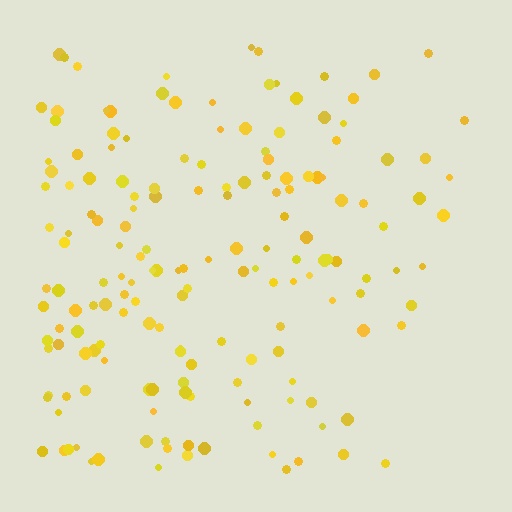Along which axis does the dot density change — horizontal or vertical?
Horizontal.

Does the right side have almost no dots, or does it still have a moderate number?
Still a moderate number, just noticeably fewer than the left.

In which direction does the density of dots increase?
From right to left, with the left side densest.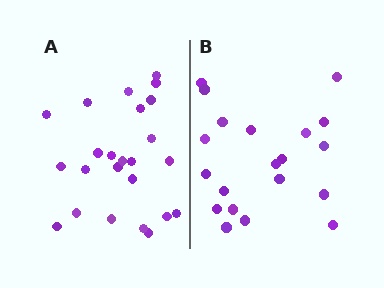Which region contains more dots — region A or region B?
Region A (the left region) has more dots.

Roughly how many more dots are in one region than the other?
Region A has about 4 more dots than region B.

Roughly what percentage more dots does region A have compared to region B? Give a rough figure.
About 20% more.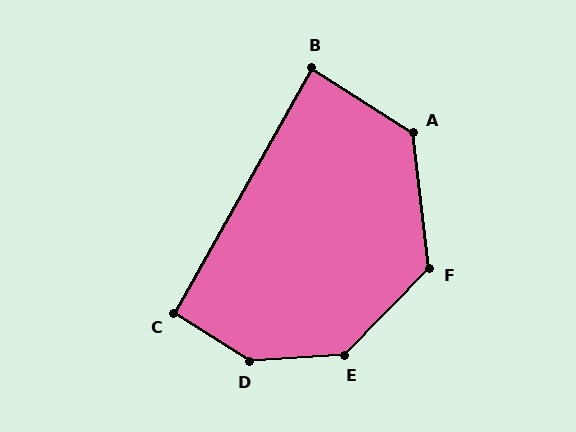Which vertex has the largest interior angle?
D, at approximately 144 degrees.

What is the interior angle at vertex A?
Approximately 129 degrees (obtuse).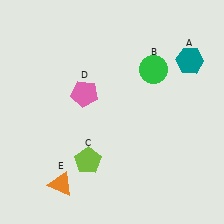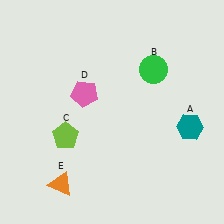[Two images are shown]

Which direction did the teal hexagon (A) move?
The teal hexagon (A) moved down.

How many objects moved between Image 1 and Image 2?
2 objects moved between the two images.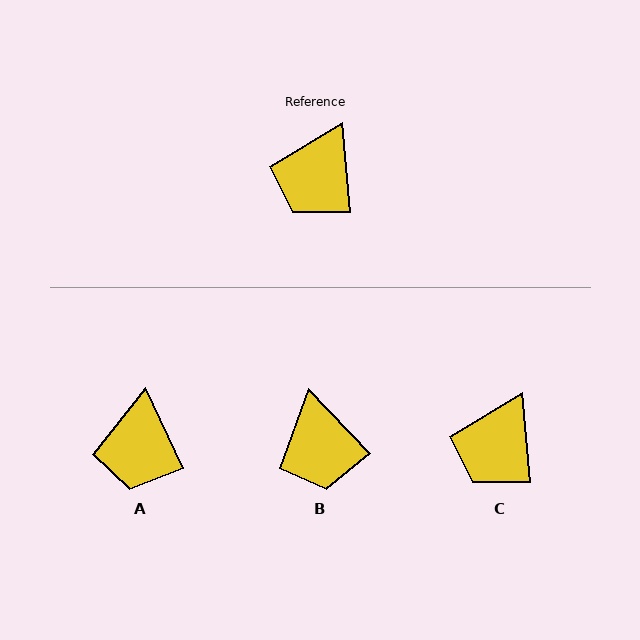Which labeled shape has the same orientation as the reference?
C.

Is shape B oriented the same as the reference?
No, it is off by about 39 degrees.